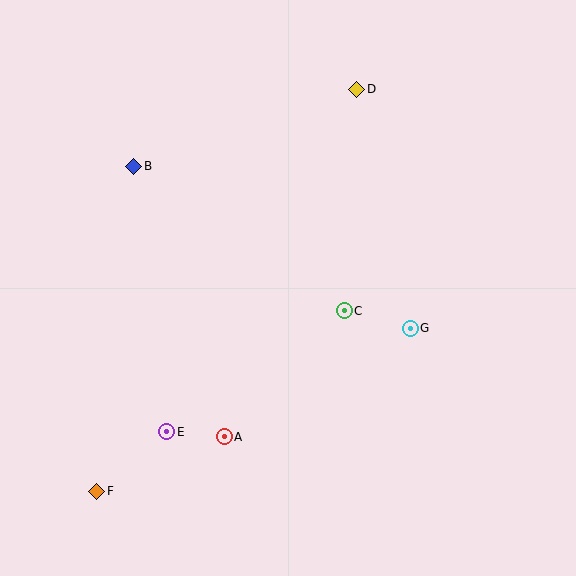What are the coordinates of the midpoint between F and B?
The midpoint between F and B is at (115, 329).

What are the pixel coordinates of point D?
Point D is at (357, 89).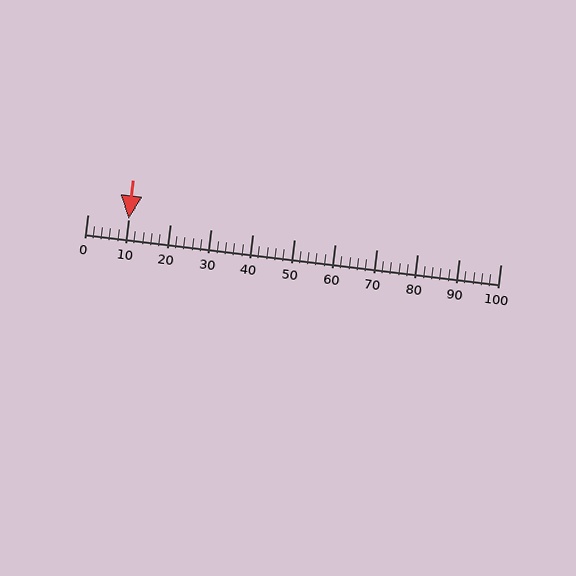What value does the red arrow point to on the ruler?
The red arrow points to approximately 10.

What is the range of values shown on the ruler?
The ruler shows values from 0 to 100.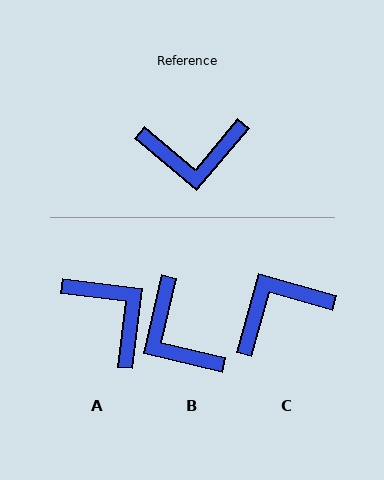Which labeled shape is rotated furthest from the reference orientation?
C, about 155 degrees away.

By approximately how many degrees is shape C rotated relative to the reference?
Approximately 155 degrees clockwise.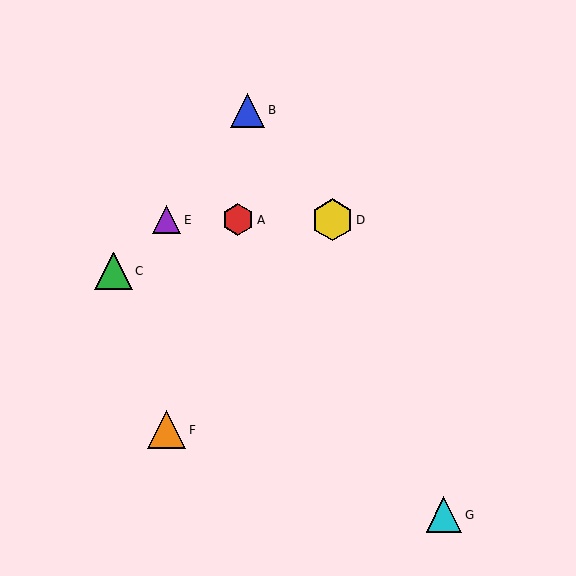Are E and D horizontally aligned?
Yes, both are at y≈220.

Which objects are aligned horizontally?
Objects A, D, E are aligned horizontally.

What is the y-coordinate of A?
Object A is at y≈220.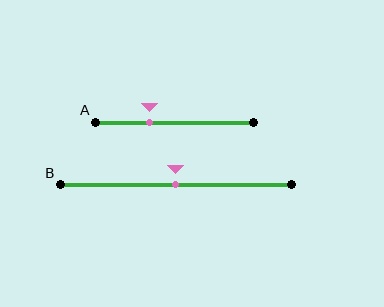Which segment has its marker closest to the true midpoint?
Segment B has its marker closest to the true midpoint.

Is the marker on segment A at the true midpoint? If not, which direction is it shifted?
No, the marker on segment A is shifted to the left by about 15% of the segment length.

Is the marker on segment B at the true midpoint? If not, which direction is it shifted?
Yes, the marker on segment B is at the true midpoint.